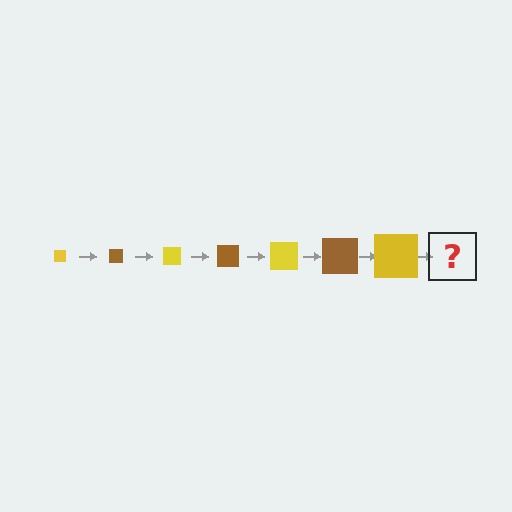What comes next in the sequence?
The next element should be a brown square, larger than the previous one.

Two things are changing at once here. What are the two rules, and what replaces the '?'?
The two rules are that the square grows larger each step and the color cycles through yellow and brown. The '?' should be a brown square, larger than the previous one.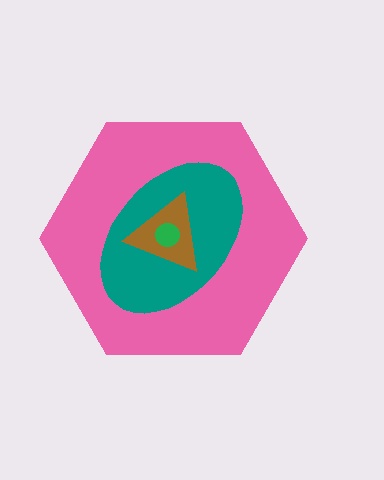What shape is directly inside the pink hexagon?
The teal ellipse.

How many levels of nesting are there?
4.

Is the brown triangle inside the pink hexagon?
Yes.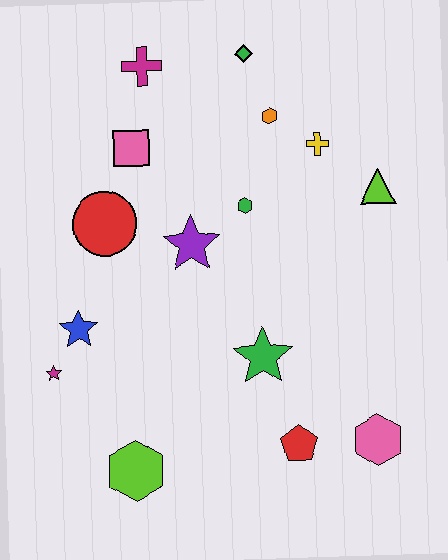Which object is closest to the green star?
The red pentagon is closest to the green star.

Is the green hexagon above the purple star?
Yes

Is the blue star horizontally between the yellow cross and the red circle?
No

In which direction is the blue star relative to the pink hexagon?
The blue star is to the left of the pink hexagon.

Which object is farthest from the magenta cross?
The pink hexagon is farthest from the magenta cross.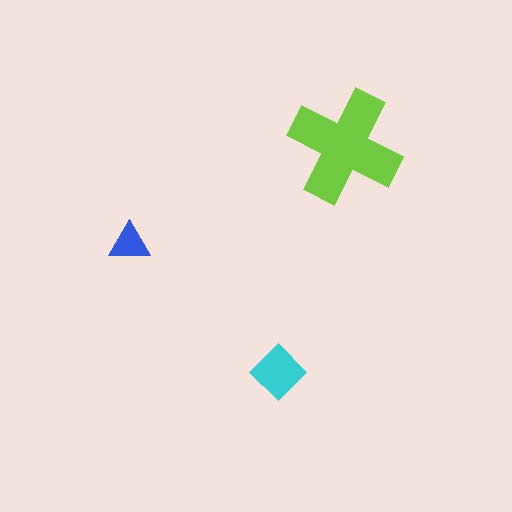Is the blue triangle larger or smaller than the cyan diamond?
Smaller.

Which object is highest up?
The lime cross is topmost.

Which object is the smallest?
The blue triangle.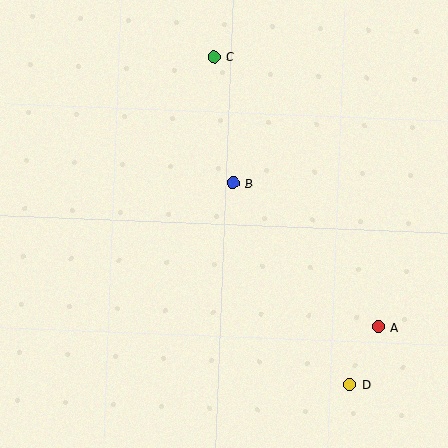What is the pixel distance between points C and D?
The distance between C and D is 354 pixels.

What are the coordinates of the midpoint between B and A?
The midpoint between B and A is at (306, 255).